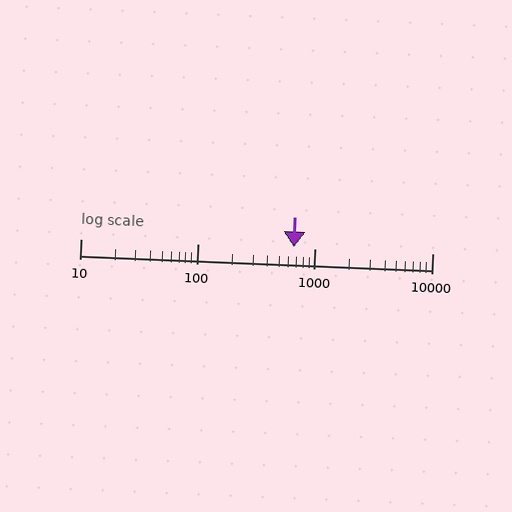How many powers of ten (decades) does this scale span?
The scale spans 3 decades, from 10 to 10000.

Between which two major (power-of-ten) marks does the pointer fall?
The pointer is between 100 and 1000.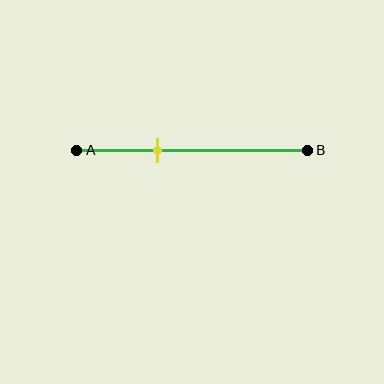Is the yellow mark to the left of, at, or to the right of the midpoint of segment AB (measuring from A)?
The yellow mark is to the left of the midpoint of segment AB.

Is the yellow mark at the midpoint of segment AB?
No, the mark is at about 35% from A, not at the 50% midpoint.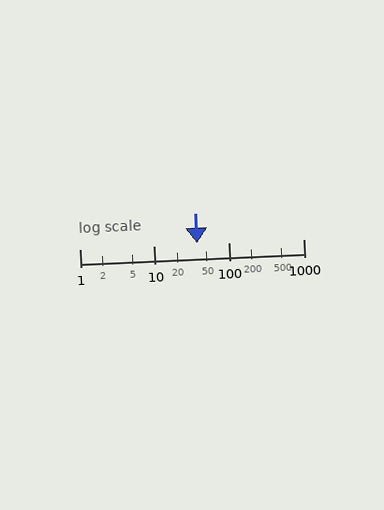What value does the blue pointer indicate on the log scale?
The pointer indicates approximately 37.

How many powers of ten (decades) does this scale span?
The scale spans 3 decades, from 1 to 1000.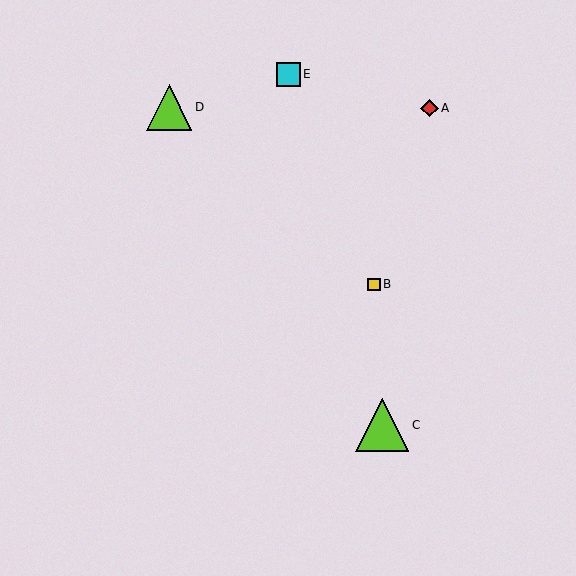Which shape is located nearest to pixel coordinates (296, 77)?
The cyan square (labeled E) at (288, 74) is nearest to that location.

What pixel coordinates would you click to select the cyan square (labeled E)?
Click at (288, 74) to select the cyan square E.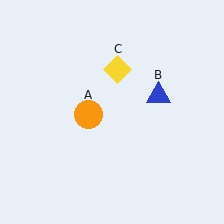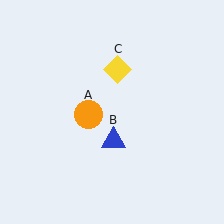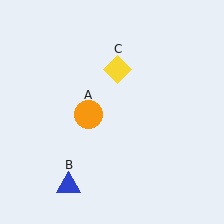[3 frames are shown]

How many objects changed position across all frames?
1 object changed position: blue triangle (object B).